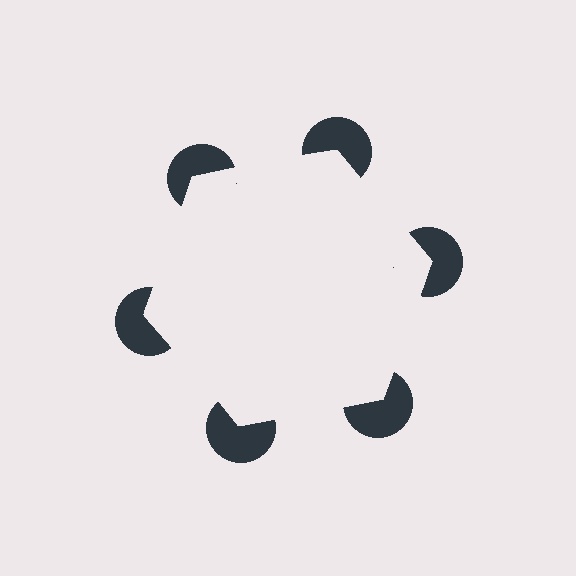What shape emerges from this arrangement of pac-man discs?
An illusory hexagon — its edges are inferred from the aligned wedge cuts in the pac-man discs, not physically drawn.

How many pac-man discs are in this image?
There are 6 — one at each vertex of the illusory hexagon.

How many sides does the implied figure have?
6 sides.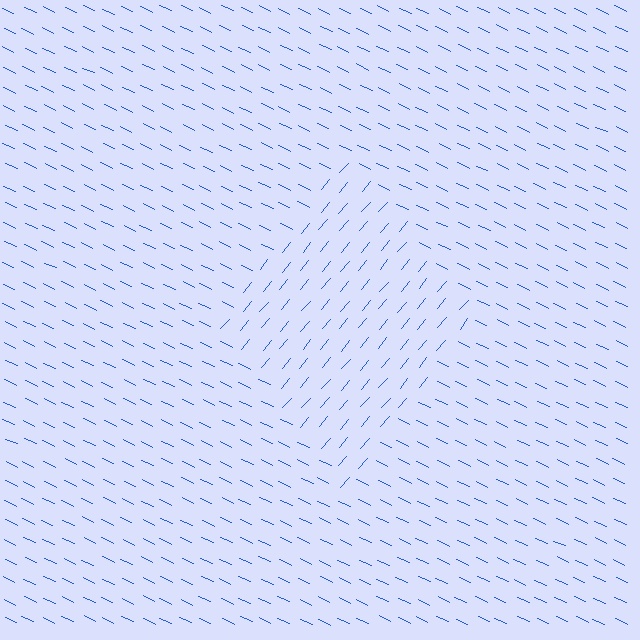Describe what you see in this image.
The image is filled with small blue line segments. A diamond region in the image has lines oriented differently from the surrounding lines, creating a visible texture boundary.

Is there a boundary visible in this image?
Yes, there is a texture boundary formed by a change in line orientation.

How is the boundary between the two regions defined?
The boundary is defined purely by a change in line orientation (approximately 75 degrees difference). All lines are the same color and thickness.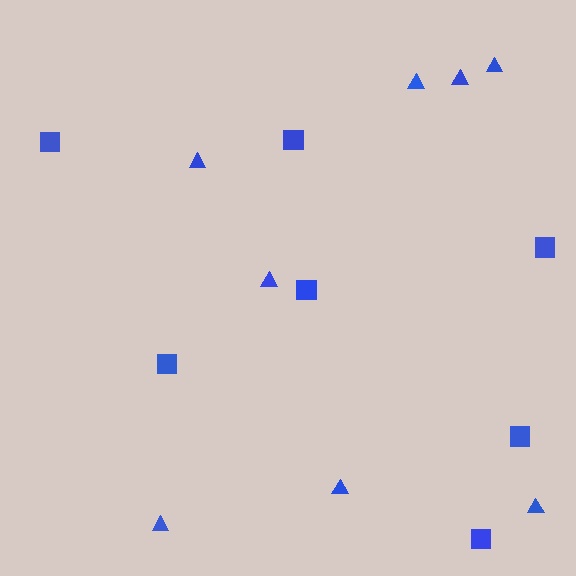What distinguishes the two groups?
There are 2 groups: one group of squares (7) and one group of triangles (8).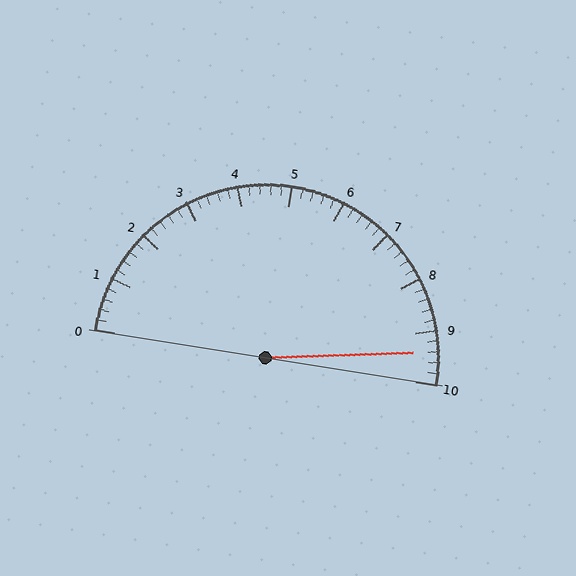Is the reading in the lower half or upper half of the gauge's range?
The reading is in the upper half of the range (0 to 10).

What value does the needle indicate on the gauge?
The needle indicates approximately 9.4.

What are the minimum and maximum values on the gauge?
The gauge ranges from 0 to 10.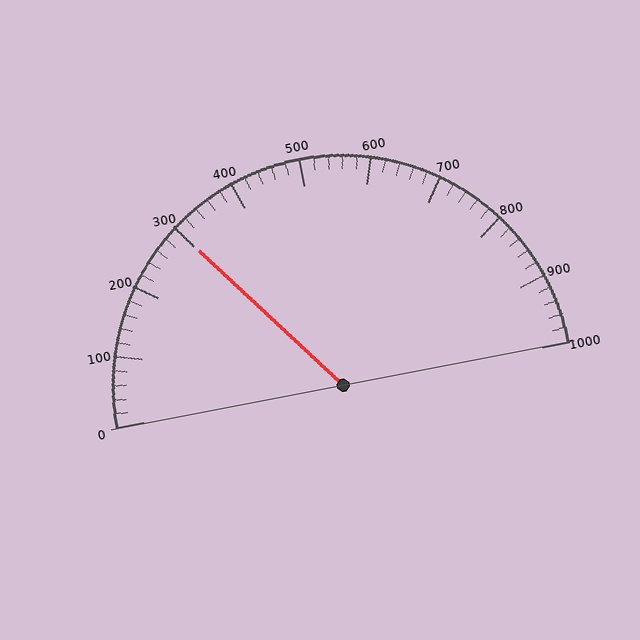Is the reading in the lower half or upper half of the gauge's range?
The reading is in the lower half of the range (0 to 1000).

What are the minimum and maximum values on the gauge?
The gauge ranges from 0 to 1000.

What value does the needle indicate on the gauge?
The needle indicates approximately 300.